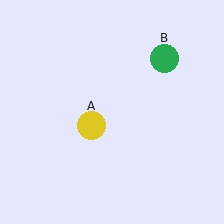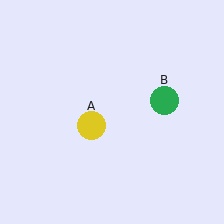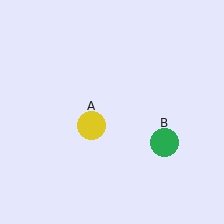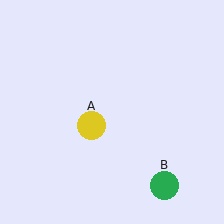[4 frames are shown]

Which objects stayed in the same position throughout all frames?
Yellow circle (object A) remained stationary.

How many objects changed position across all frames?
1 object changed position: green circle (object B).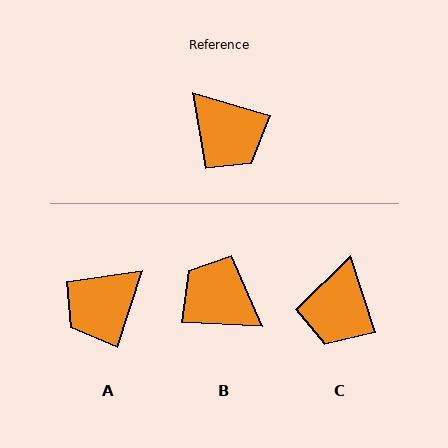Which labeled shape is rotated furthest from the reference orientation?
B, about 166 degrees away.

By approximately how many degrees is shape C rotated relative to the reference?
Approximately 56 degrees clockwise.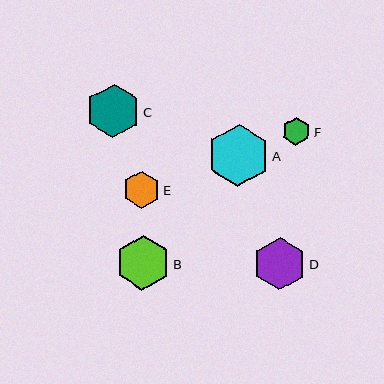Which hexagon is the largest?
Hexagon A is the largest with a size of approximately 62 pixels.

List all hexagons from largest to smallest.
From largest to smallest: A, B, C, D, E, F.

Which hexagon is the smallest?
Hexagon F is the smallest with a size of approximately 28 pixels.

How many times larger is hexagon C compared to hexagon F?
Hexagon C is approximately 1.9 times the size of hexagon F.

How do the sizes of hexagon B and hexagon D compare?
Hexagon B and hexagon D are approximately the same size.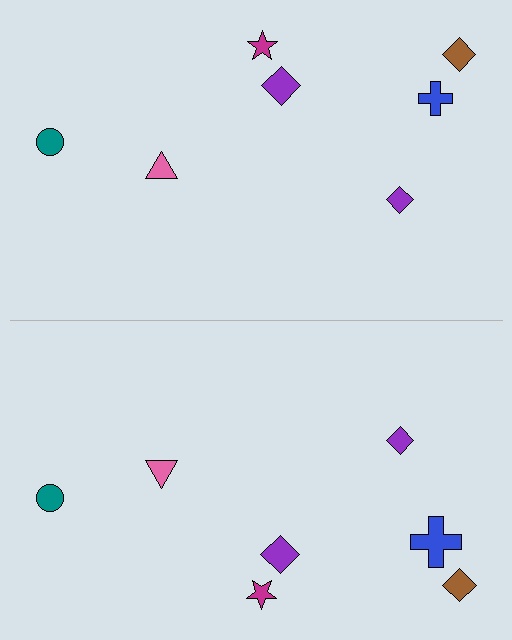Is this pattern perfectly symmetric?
No, the pattern is not perfectly symmetric. The blue cross on the bottom side has a different size than its mirror counterpart.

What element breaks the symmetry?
The blue cross on the bottom side has a different size than its mirror counterpart.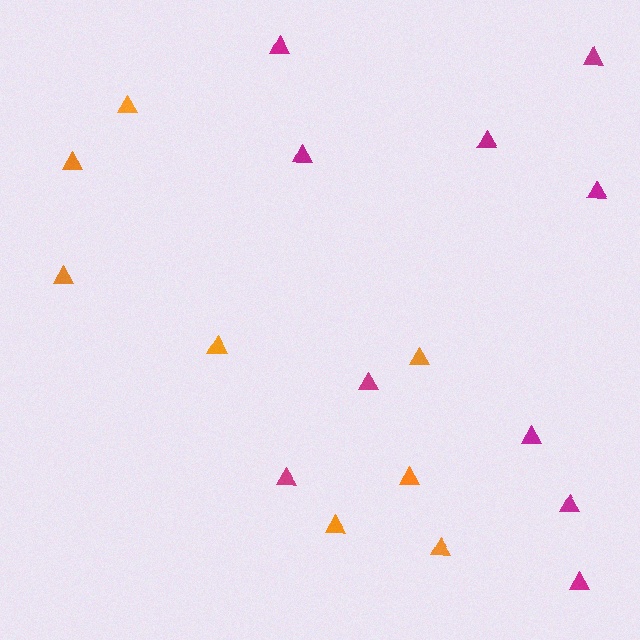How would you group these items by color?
There are 2 groups: one group of magenta triangles (10) and one group of orange triangles (8).